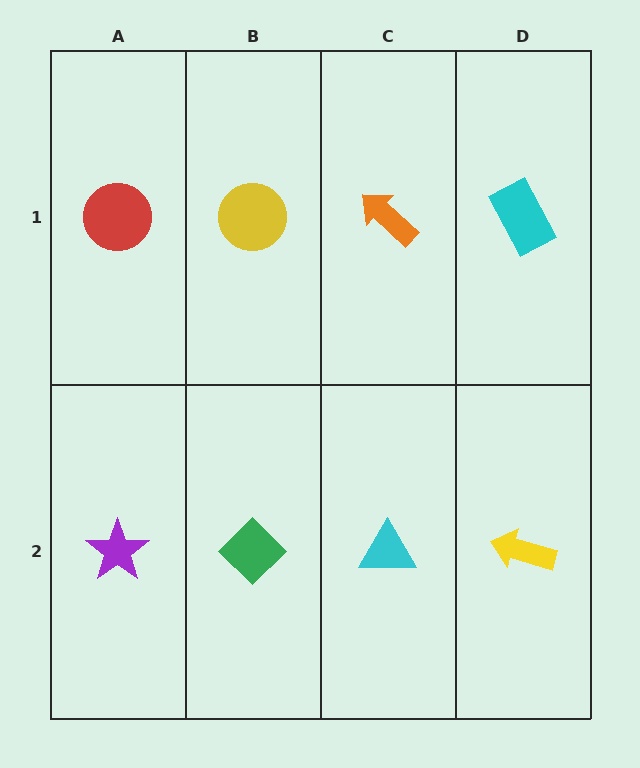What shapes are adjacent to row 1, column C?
A cyan triangle (row 2, column C), a yellow circle (row 1, column B), a cyan rectangle (row 1, column D).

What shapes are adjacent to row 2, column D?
A cyan rectangle (row 1, column D), a cyan triangle (row 2, column C).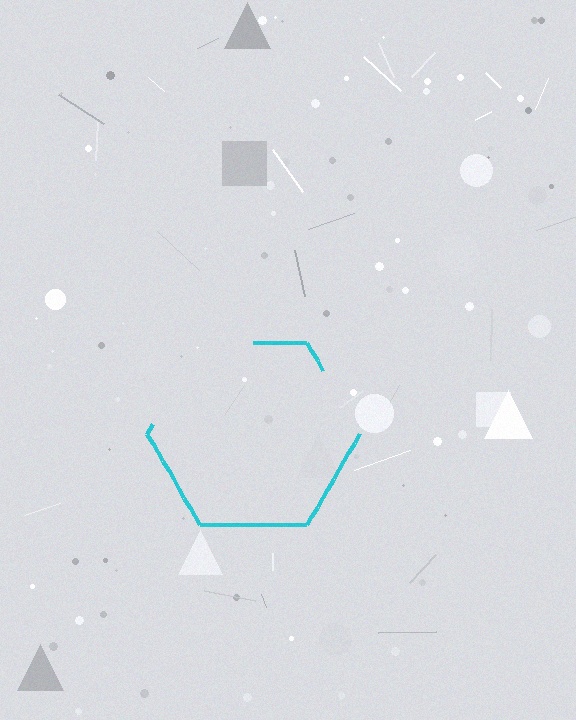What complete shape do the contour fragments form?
The contour fragments form a hexagon.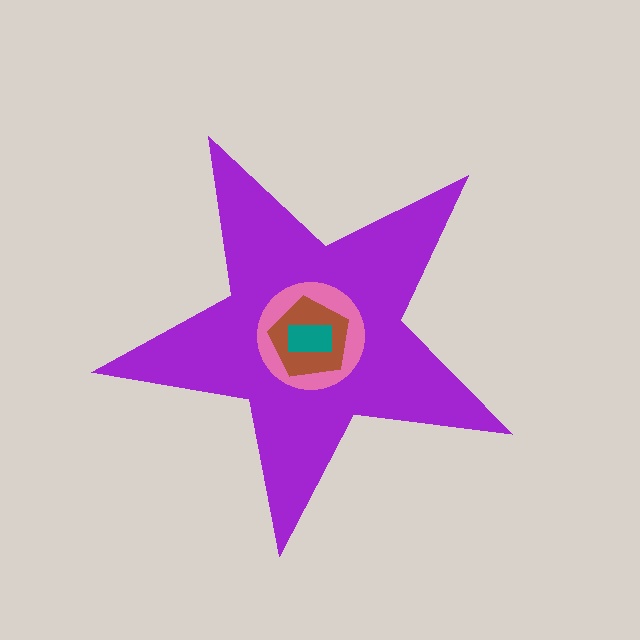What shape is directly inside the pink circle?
The brown pentagon.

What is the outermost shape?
The purple star.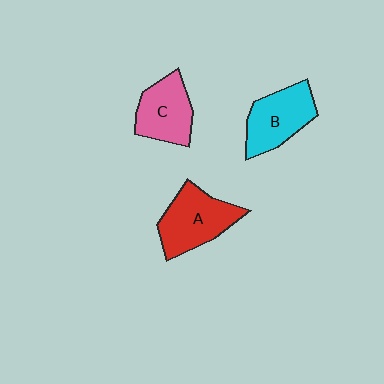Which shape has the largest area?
Shape A (red).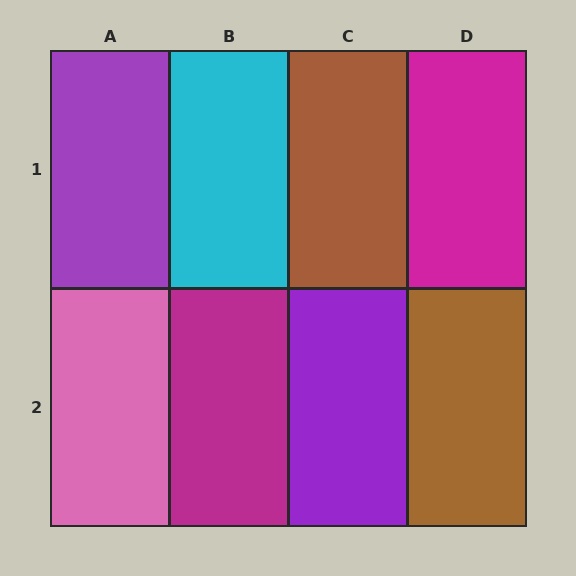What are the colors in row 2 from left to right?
Pink, magenta, purple, brown.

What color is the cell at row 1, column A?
Purple.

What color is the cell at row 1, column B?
Cyan.